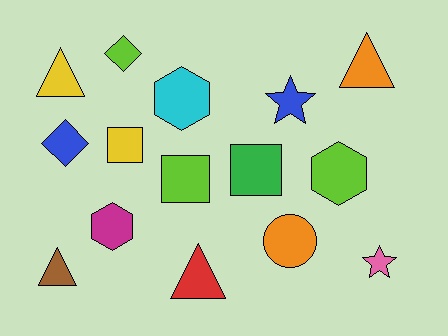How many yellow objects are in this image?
There are 2 yellow objects.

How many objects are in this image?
There are 15 objects.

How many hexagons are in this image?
There are 3 hexagons.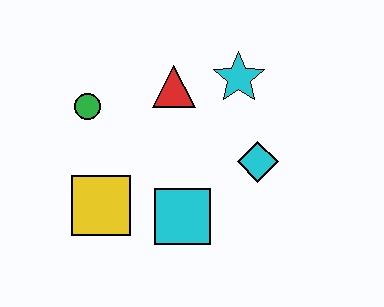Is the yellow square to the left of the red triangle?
Yes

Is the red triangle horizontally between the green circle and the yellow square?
No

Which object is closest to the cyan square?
The yellow square is closest to the cyan square.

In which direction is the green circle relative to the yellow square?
The green circle is above the yellow square.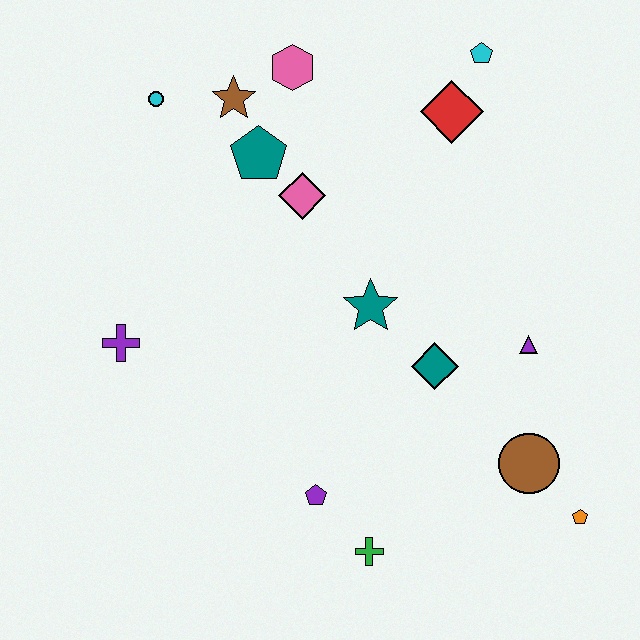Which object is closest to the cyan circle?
The brown star is closest to the cyan circle.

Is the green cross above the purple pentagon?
No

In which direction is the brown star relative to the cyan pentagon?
The brown star is to the left of the cyan pentagon.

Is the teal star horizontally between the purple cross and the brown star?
No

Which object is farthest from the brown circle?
The cyan circle is farthest from the brown circle.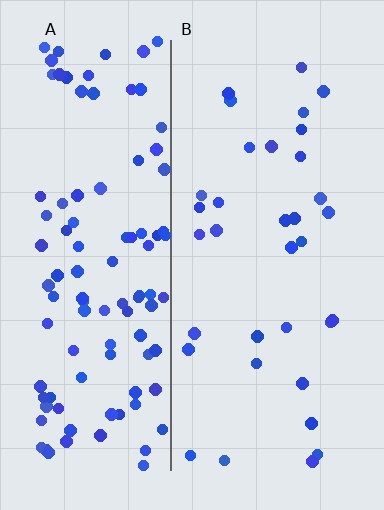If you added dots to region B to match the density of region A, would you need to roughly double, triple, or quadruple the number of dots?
Approximately triple.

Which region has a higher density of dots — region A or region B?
A (the left).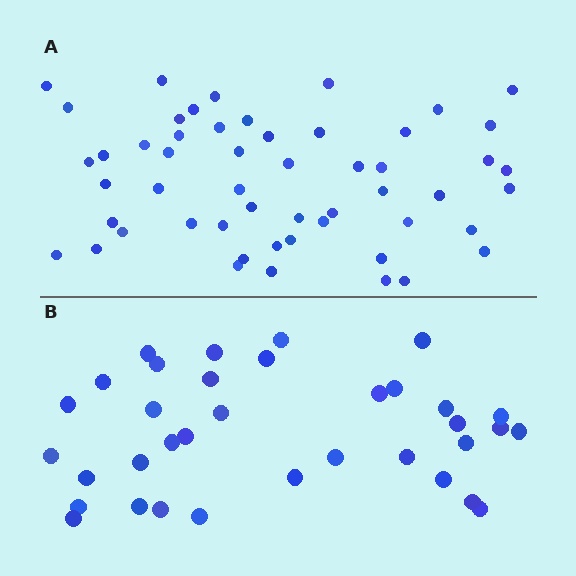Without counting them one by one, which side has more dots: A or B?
Region A (the top region) has more dots.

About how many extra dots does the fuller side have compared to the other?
Region A has approximately 20 more dots than region B.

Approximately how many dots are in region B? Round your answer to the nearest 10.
About 40 dots. (The exact count is 35, which rounds to 40.)